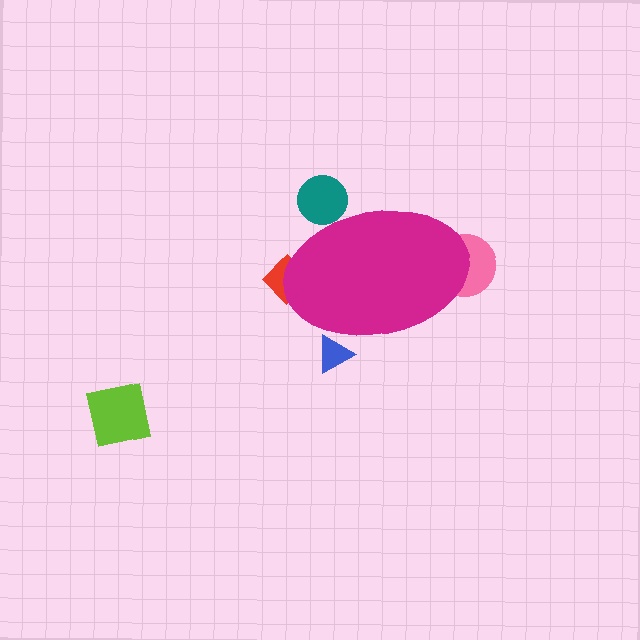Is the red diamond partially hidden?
Yes, the red diamond is partially hidden behind the magenta ellipse.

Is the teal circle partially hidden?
Yes, the teal circle is partially hidden behind the magenta ellipse.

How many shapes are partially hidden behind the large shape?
4 shapes are partially hidden.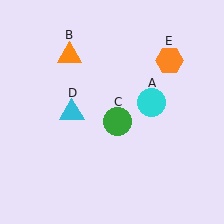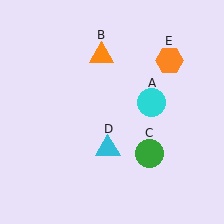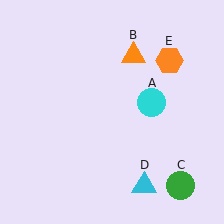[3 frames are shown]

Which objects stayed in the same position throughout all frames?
Cyan circle (object A) and orange hexagon (object E) remained stationary.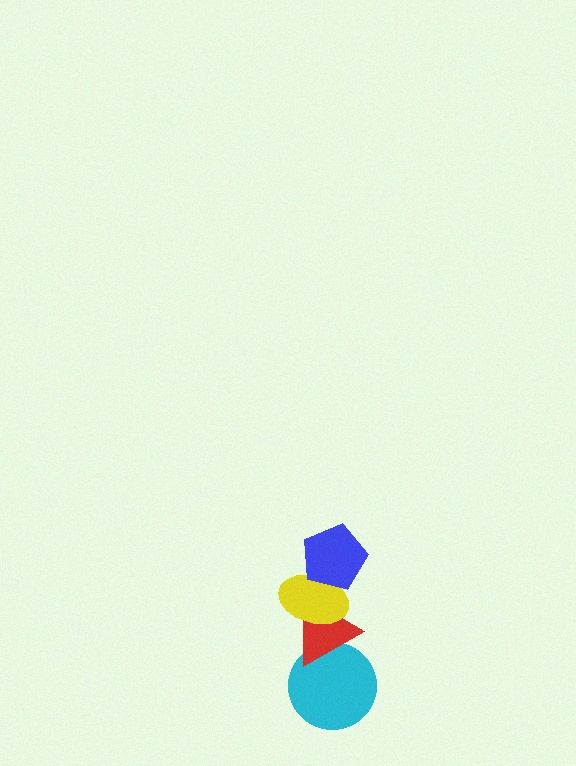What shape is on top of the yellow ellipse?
The blue pentagon is on top of the yellow ellipse.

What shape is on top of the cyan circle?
The red triangle is on top of the cyan circle.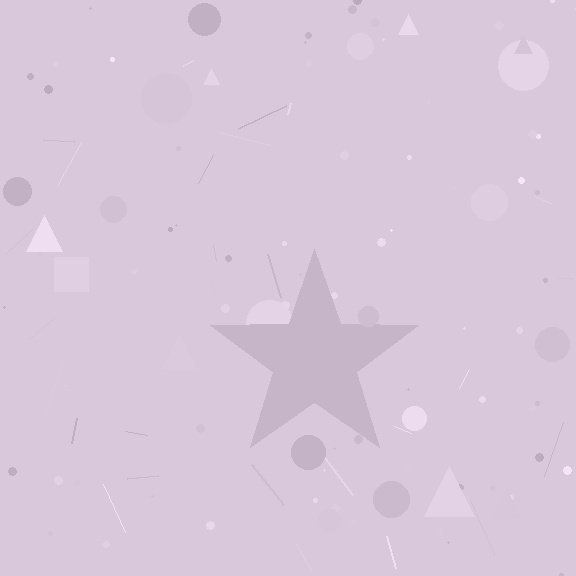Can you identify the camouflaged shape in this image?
The camouflaged shape is a star.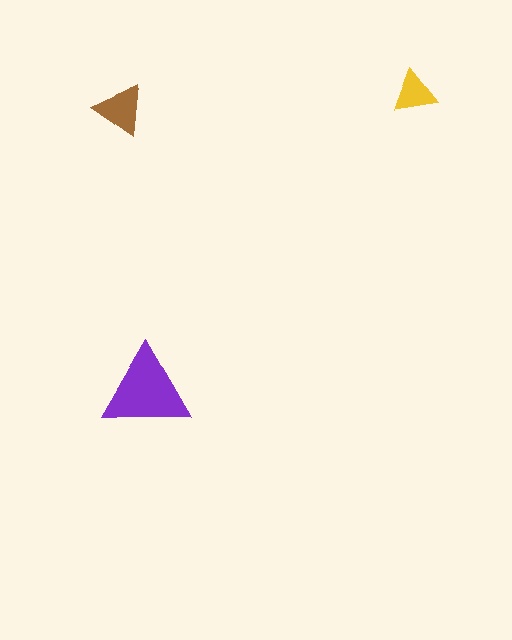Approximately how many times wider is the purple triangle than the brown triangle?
About 1.5 times wider.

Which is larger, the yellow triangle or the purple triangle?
The purple one.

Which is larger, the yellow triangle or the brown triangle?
The brown one.